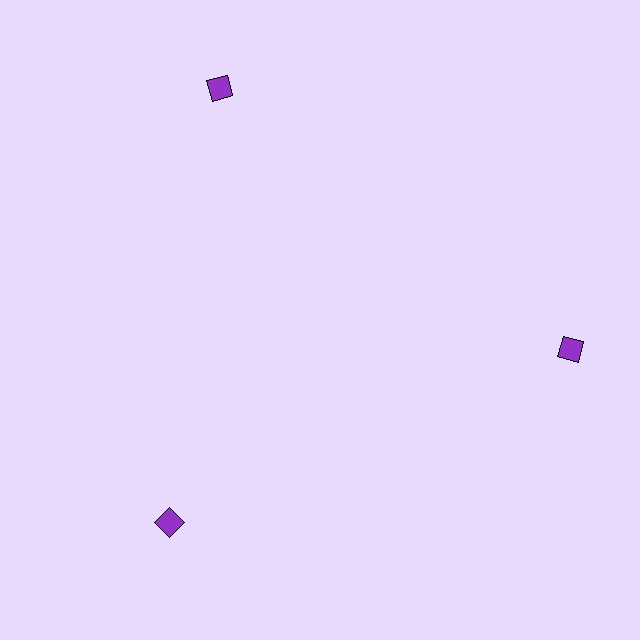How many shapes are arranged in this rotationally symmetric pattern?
There are 3 shapes, arranged in 3 groups of 1.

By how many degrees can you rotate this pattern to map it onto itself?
The pattern maps onto itself every 120 degrees of rotation.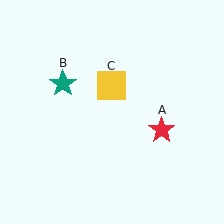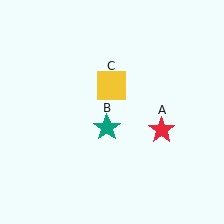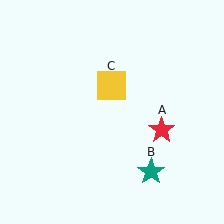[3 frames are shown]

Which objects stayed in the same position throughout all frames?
Red star (object A) and yellow square (object C) remained stationary.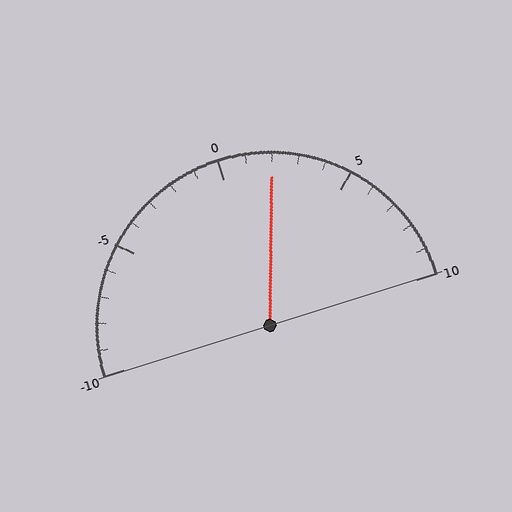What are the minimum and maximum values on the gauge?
The gauge ranges from -10 to 10.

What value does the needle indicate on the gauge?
The needle indicates approximately 2.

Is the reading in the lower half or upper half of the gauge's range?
The reading is in the upper half of the range (-10 to 10).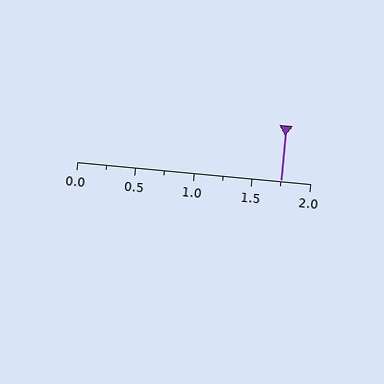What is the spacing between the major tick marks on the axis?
The major ticks are spaced 0.5 apart.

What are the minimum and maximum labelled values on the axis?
The axis runs from 0.0 to 2.0.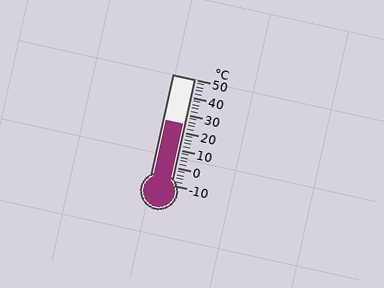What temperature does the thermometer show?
The thermometer shows approximately 24°C.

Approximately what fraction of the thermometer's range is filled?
The thermometer is filled to approximately 55% of its range.